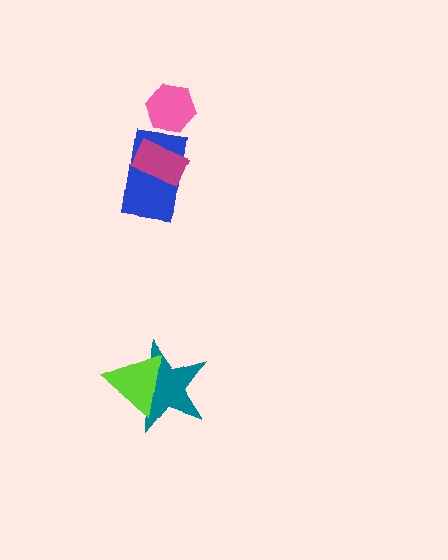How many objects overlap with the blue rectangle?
1 object overlaps with the blue rectangle.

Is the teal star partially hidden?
Yes, it is partially covered by another shape.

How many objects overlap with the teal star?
1 object overlaps with the teal star.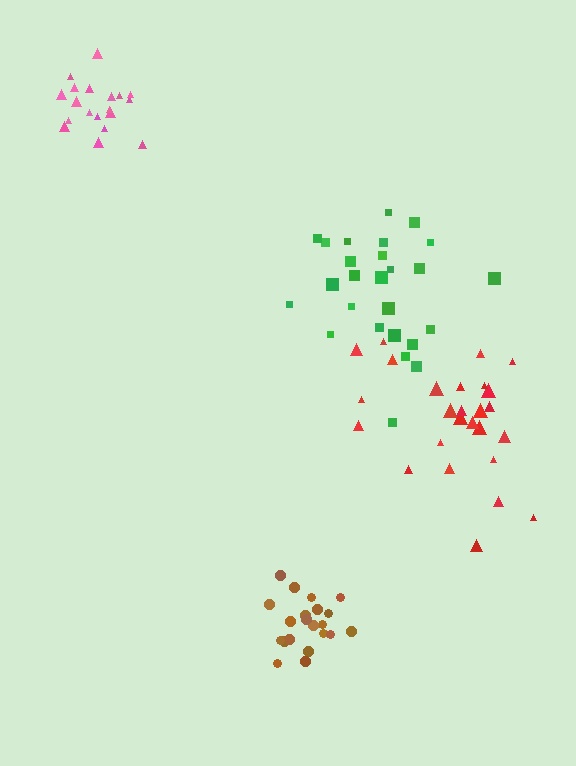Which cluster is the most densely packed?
Brown.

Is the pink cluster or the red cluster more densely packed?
Pink.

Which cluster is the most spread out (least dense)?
Green.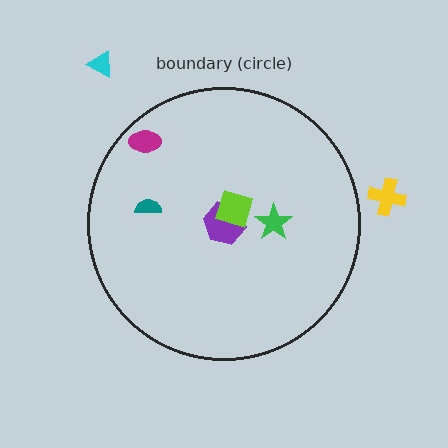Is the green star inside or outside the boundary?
Inside.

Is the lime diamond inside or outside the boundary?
Inside.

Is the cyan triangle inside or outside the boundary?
Outside.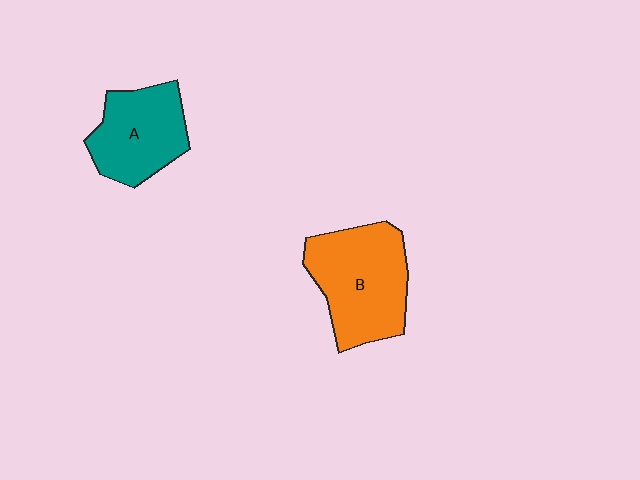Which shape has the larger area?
Shape B (orange).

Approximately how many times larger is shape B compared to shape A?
Approximately 1.3 times.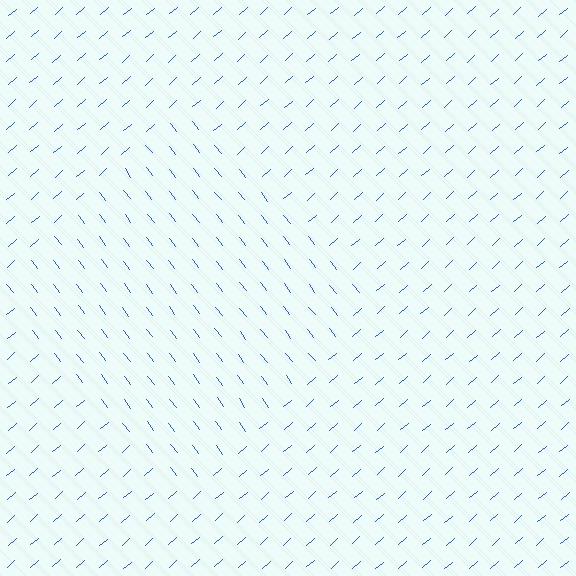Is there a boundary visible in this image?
Yes, there is a texture boundary formed by a change in line orientation.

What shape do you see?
I see a diamond.